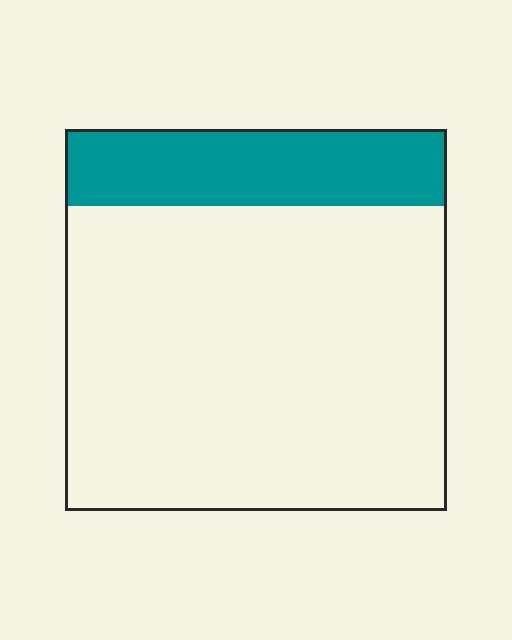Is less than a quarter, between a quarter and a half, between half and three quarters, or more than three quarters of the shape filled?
Less than a quarter.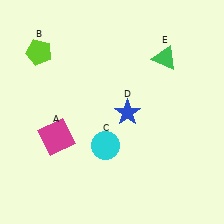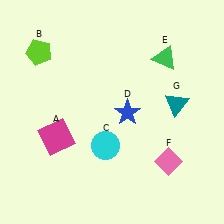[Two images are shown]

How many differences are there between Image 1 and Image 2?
There are 2 differences between the two images.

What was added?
A pink diamond (F), a teal triangle (G) were added in Image 2.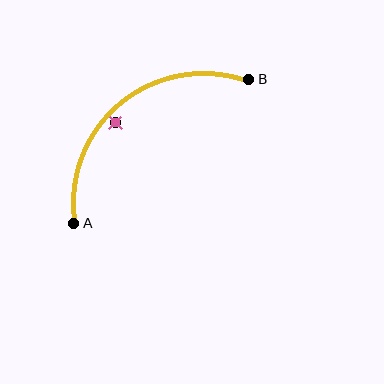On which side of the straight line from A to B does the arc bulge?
The arc bulges above and to the left of the straight line connecting A and B.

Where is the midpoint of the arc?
The arc midpoint is the point on the curve farthest from the straight line joining A and B. It sits above and to the left of that line.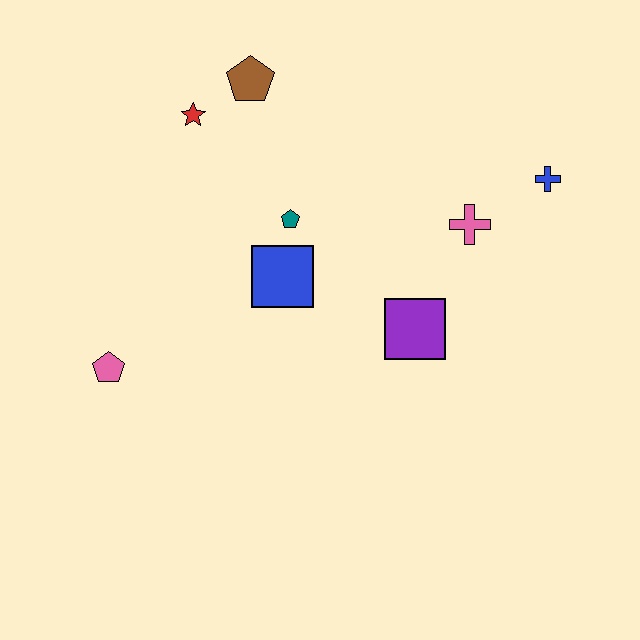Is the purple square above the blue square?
No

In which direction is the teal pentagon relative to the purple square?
The teal pentagon is to the left of the purple square.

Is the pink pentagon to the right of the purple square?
No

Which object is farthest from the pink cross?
The pink pentagon is farthest from the pink cross.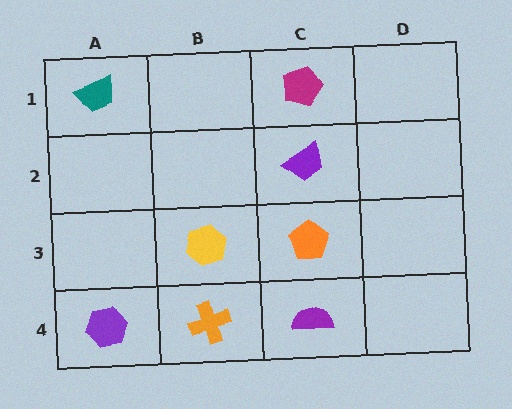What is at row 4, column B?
An orange cross.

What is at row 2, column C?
A purple trapezoid.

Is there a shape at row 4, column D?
No, that cell is empty.